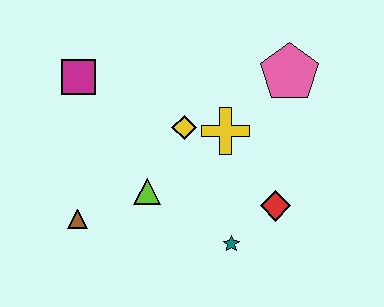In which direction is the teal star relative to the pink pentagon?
The teal star is below the pink pentagon.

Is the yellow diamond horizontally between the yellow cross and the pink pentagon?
No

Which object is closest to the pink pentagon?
The yellow cross is closest to the pink pentagon.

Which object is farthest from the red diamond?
The magenta square is farthest from the red diamond.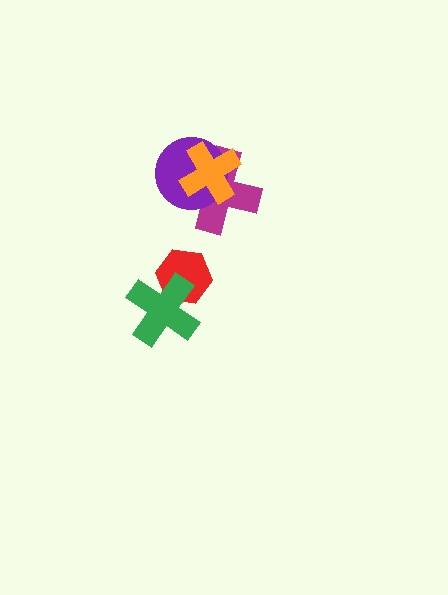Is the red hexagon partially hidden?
Yes, it is partially covered by another shape.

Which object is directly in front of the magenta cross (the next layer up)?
The purple circle is directly in front of the magenta cross.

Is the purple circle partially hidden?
Yes, it is partially covered by another shape.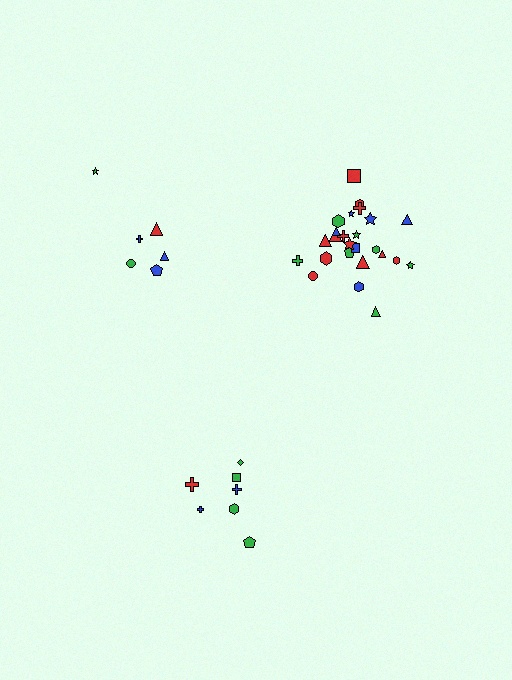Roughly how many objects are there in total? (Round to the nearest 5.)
Roughly 40 objects in total.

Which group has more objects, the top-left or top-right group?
The top-right group.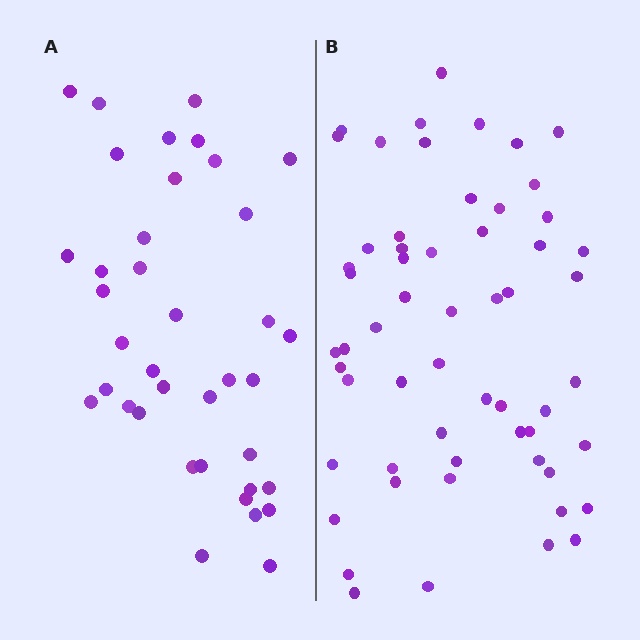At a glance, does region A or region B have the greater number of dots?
Region B (the right region) has more dots.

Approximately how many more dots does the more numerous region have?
Region B has approximately 20 more dots than region A.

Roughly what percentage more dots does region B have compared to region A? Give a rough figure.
About 55% more.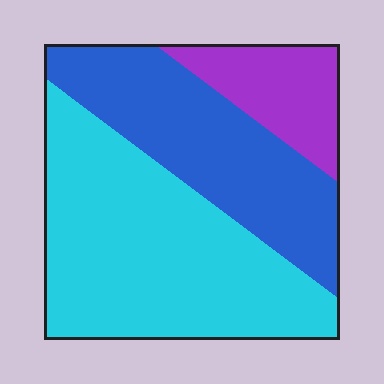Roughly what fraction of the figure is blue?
Blue covers about 35% of the figure.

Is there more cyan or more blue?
Cyan.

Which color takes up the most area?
Cyan, at roughly 50%.